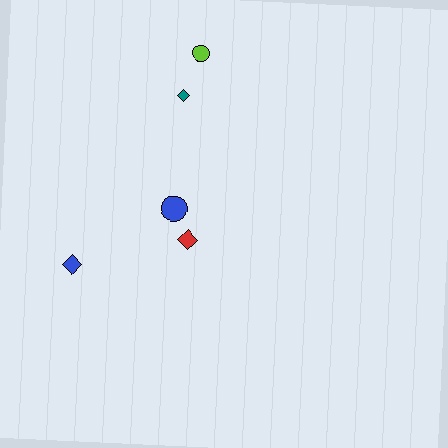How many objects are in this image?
There are 5 objects.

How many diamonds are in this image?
There are 3 diamonds.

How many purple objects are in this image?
There are no purple objects.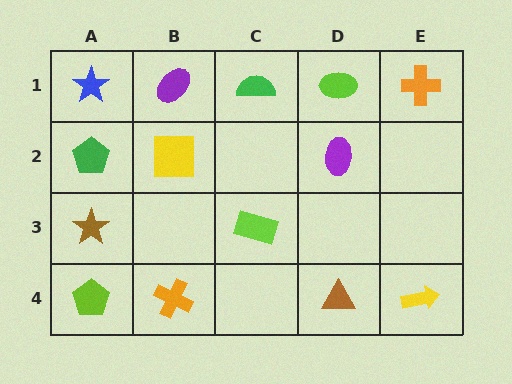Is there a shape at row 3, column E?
No, that cell is empty.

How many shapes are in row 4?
4 shapes.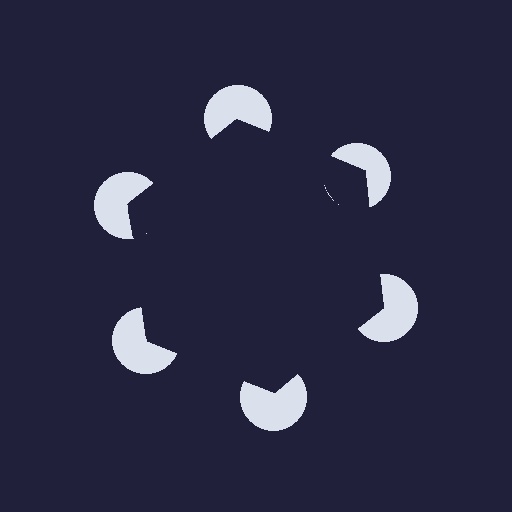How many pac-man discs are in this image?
There are 6 — one at each vertex of the illusory hexagon.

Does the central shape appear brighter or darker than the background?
It typically appears slightly darker than the background, even though no actual brightness change is drawn.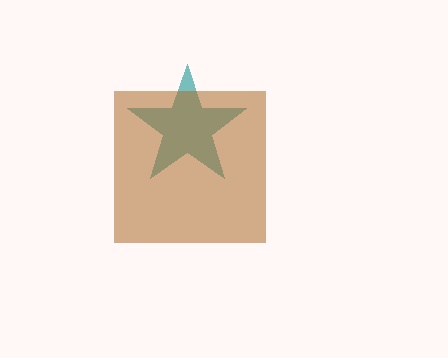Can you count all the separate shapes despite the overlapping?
Yes, there are 2 separate shapes.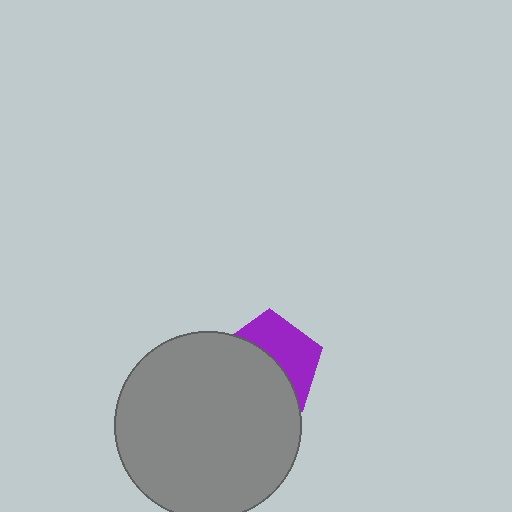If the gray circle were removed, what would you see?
You would see the complete purple pentagon.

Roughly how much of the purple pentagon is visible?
A small part of it is visible (roughly 45%).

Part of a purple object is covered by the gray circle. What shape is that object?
It is a pentagon.